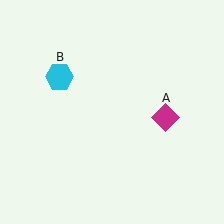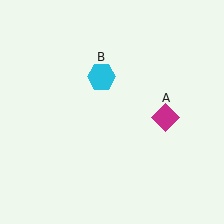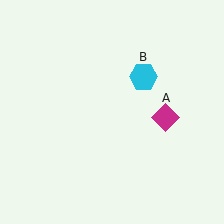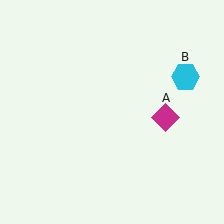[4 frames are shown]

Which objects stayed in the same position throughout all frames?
Magenta diamond (object A) remained stationary.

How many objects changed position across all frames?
1 object changed position: cyan hexagon (object B).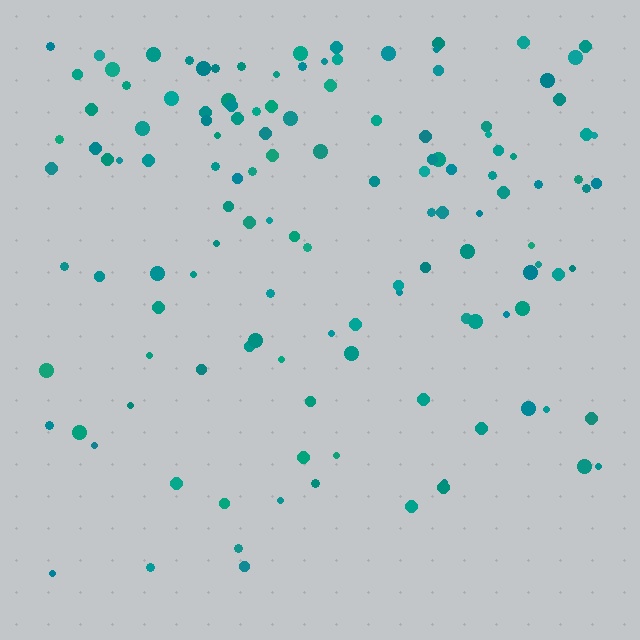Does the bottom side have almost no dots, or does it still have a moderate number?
Still a moderate number, just noticeably fewer than the top.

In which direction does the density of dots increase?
From bottom to top, with the top side densest.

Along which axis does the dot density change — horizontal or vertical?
Vertical.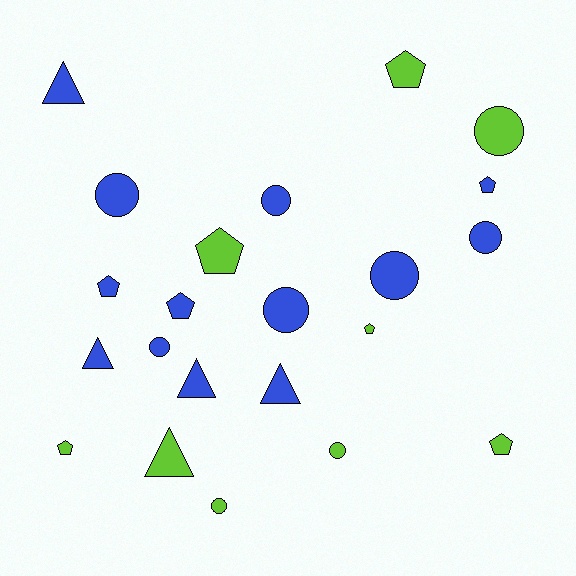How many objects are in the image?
There are 22 objects.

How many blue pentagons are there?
There are 3 blue pentagons.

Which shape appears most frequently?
Circle, with 9 objects.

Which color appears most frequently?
Blue, with 13 objects.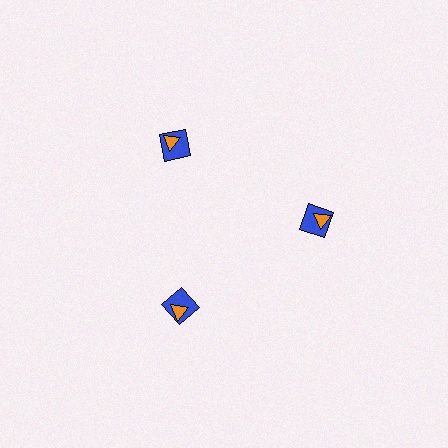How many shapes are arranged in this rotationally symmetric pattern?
There are 6 shapes, arranged in 3 groups of 2.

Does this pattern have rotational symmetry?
Yes, this pattern has 3-fold rotational symmetry. It looks the same after rotating 120 degrees around the center.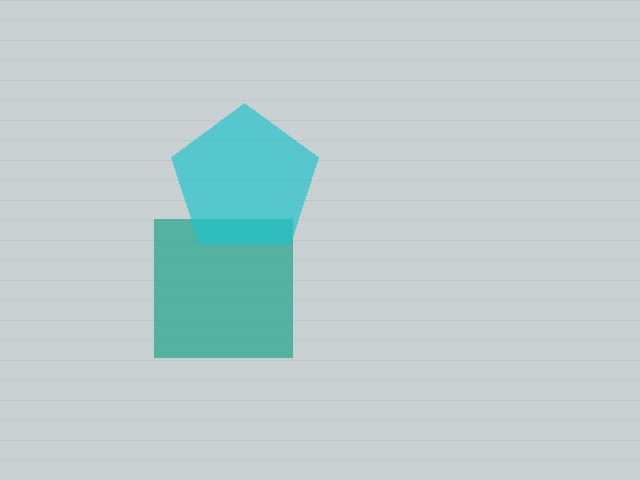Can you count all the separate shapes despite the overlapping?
Yes, there are 2 separate shapes.